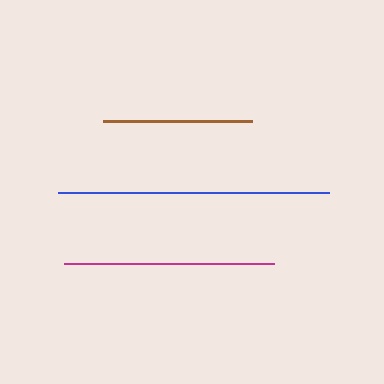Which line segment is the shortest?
The brown line is the shortest at approximately 148 pixels.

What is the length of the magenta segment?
The magenta segment is approximately 211 pixels long.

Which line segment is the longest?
The blue line is the longest at approximately 272 pixels.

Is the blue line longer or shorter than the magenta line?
The blue line is longer than the magenta line.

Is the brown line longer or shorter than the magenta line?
The magenta line is longer than the brown line.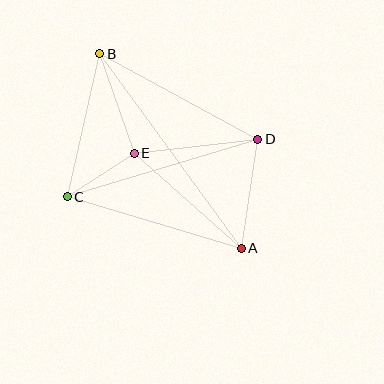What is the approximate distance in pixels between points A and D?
The distance between A and D is approximately 110 pixels.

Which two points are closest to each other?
Points C and E are closest to each other.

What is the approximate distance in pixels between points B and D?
The distance between B and D is approximately 179 pixels.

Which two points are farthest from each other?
Points A and B are farthest from each other.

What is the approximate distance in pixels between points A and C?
The distance between A and C is approximately 181 pixels.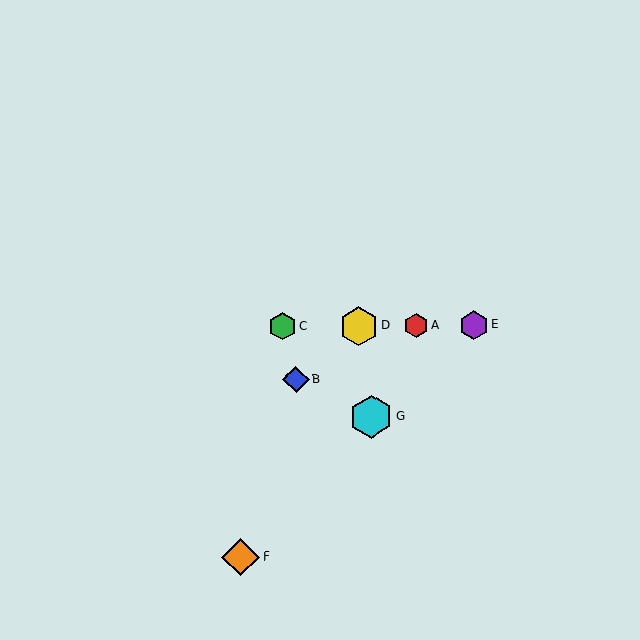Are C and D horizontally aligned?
Yes, both are at y≈327.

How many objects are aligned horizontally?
4 objects (A, C, D, E) are aligned horizontally.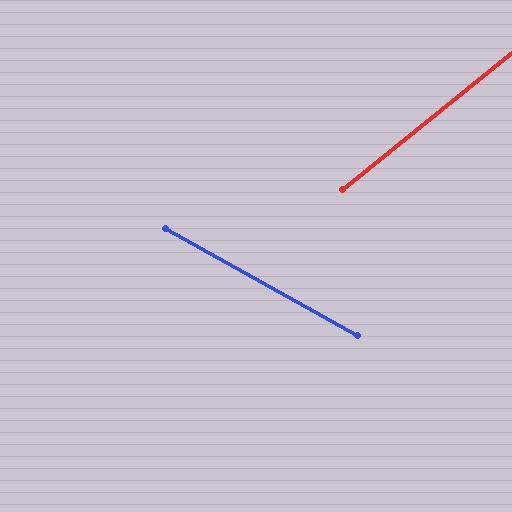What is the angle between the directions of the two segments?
Approximately 68 degrees.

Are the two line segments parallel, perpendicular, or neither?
Neither parallel nor perpendicular — they differ by about 68°.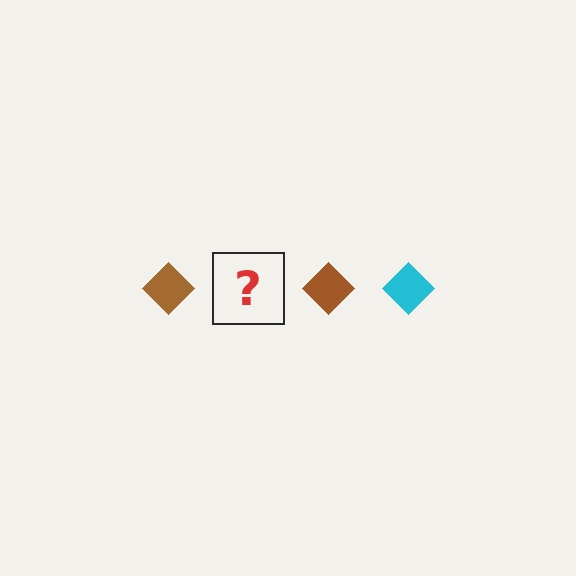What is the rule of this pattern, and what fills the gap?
The rule is that the pattern cycles through brown, cyan diamonds. The gap should be filled with a cyan diamond.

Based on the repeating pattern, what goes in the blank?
The blank should be a cyan diamond.